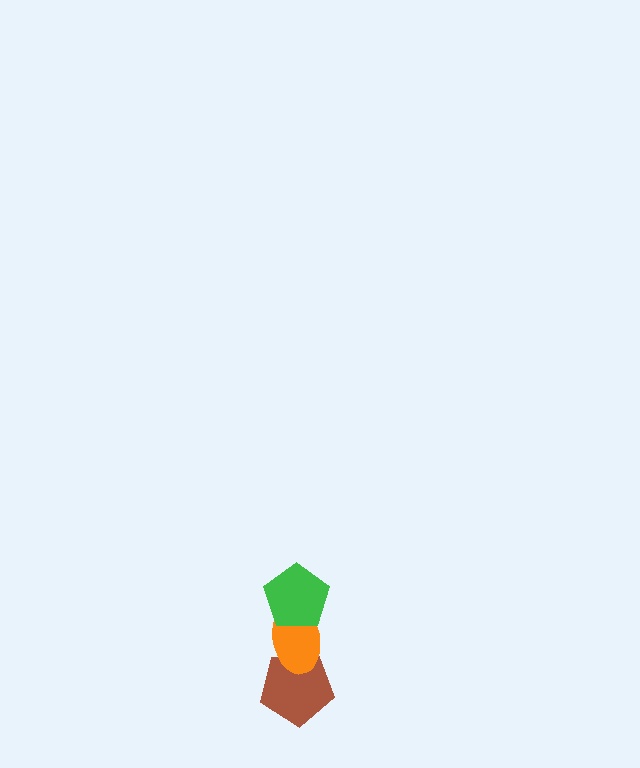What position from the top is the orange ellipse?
The orange ellipse is 2nd from the top.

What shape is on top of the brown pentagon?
The orange ellipse is on top of the brown pentagon.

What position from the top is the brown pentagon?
The brown pentagon is 3rd from the top.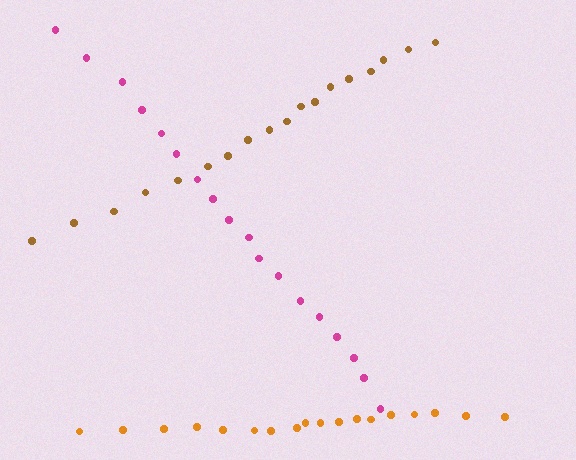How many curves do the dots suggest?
There are 3 distinct paths.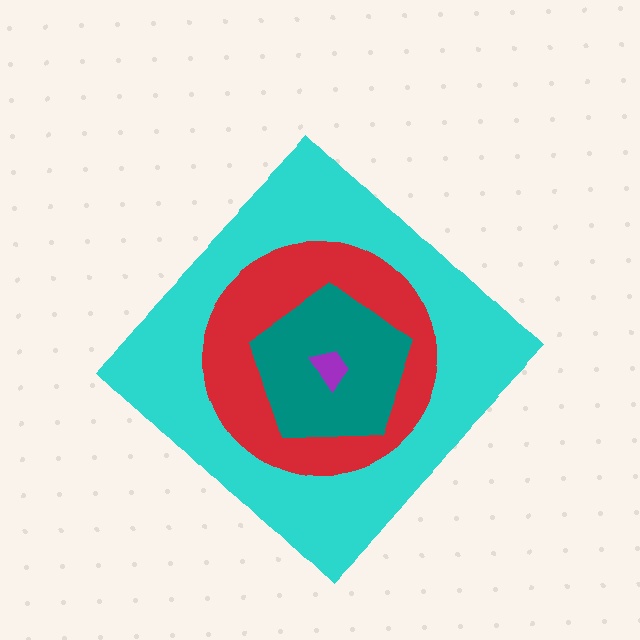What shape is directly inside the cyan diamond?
The red circle.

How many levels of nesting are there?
4.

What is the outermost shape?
The cyan diamond.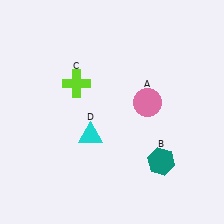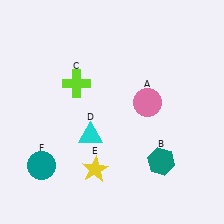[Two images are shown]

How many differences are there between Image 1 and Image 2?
There are 2 differences between the two images.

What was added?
A yellow star (E), a teal circle (F) were added in Image 2.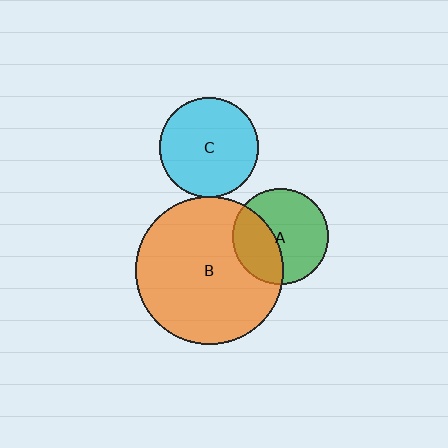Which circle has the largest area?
Circle B (orange).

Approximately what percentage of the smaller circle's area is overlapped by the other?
Approximately 35%.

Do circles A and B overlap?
Yes.